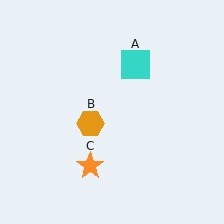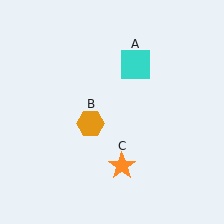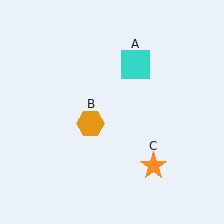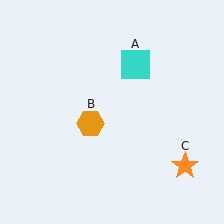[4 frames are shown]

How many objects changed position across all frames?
1 object changed position: orange star (object C).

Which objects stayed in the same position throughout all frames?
Cyan square (object A) and orange hexagon (object B) remained stationary.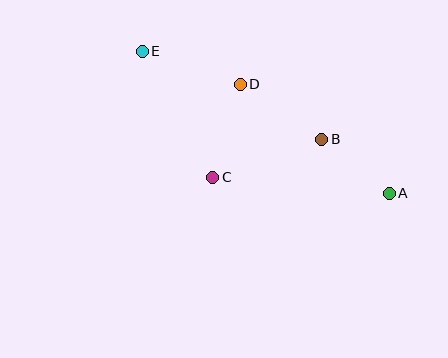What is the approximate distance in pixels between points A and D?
The distance between A and D is approximately 185 pixels.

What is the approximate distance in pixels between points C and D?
The distance between C and D is approximately 97 pixels.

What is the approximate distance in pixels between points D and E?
The distance between D and E is approximately 104 pixels.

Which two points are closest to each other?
Points A and B are closest to each other.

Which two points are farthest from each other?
Points A and E are farthest from each other.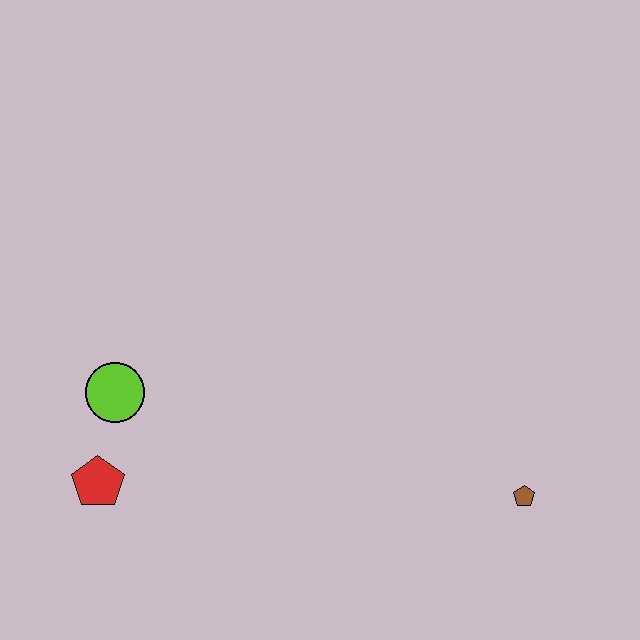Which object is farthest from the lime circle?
The brown pentagon is farthest from the lime circle.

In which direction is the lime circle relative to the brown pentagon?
The lime circle is to the left of the brown pentagon.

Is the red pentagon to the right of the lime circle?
No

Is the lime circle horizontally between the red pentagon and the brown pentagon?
Yes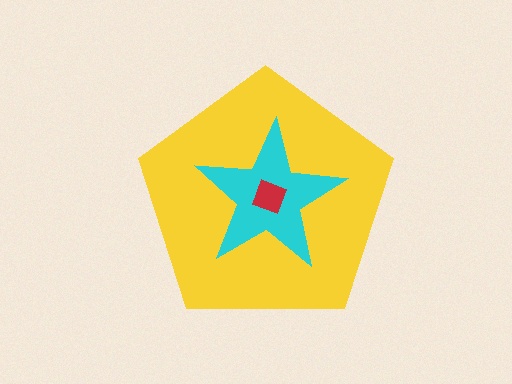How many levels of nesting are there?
3.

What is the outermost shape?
The yellow pentagon.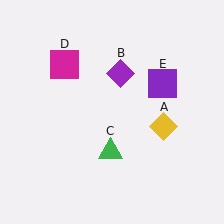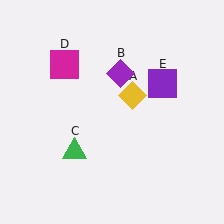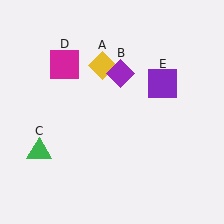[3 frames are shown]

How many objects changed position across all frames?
2 objects changed position: yellow diamond (object A), green triangle (object C).